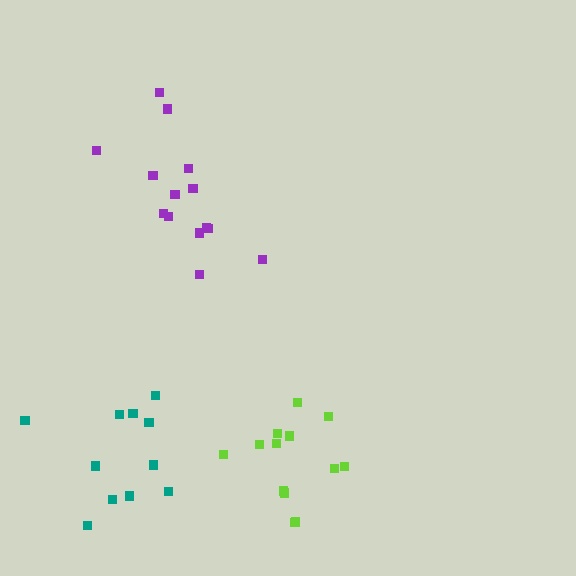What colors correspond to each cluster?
The clusters are colored: purple, teal, lime.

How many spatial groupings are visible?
There are 3 spatial groupings.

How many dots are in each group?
Group 1: 14 dots, Group 2: 11 dots, Group 3: 13 dots (38 total).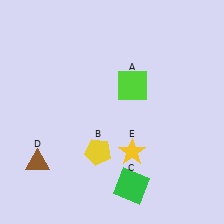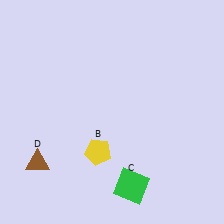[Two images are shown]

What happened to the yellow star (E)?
The yellow star (E) was removed in Image 2. It was in the bottom-right area of Image 1.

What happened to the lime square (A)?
The lime square (A) was removed in Image 2. It was in the top-right area of Image 1.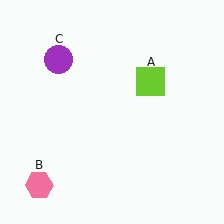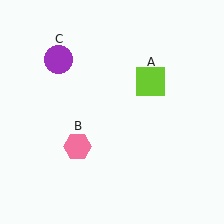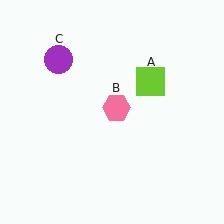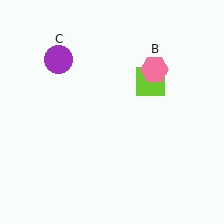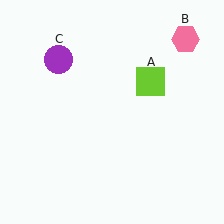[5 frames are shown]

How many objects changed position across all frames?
1 object changed position: pink hexagon (object B).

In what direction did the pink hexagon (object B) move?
The pink hexagon (object B) moved up and to the right.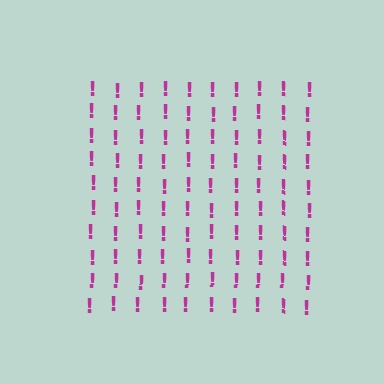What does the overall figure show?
The overall figure shows a square.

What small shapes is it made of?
It is made of small exclamation marks.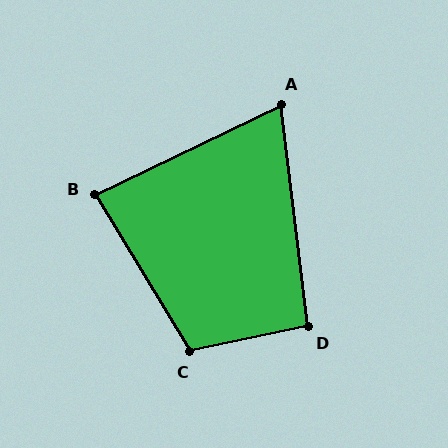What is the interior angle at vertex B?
Approximately 85 degrees (acute).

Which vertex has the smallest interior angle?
A, at approximately 71 degrees.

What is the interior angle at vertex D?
Approximately 95 degrees (obtuse).